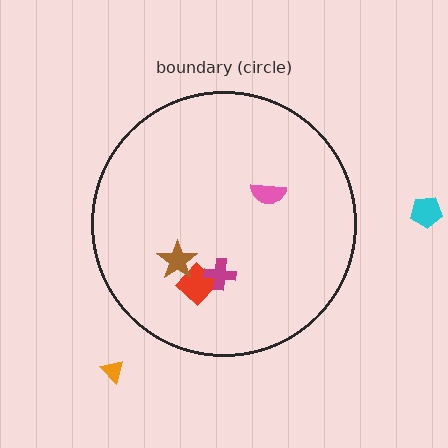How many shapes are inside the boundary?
4 inside, 2 outside.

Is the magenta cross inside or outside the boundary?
Inside.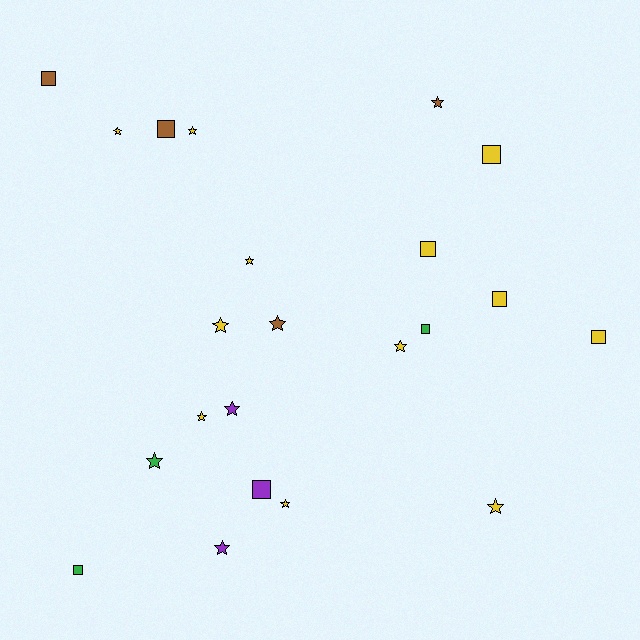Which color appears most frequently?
Yellow, with 12 objects.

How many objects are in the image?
There are 22 objects.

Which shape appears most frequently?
Star, with 13 objects.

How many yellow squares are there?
There are 4 yellow squares.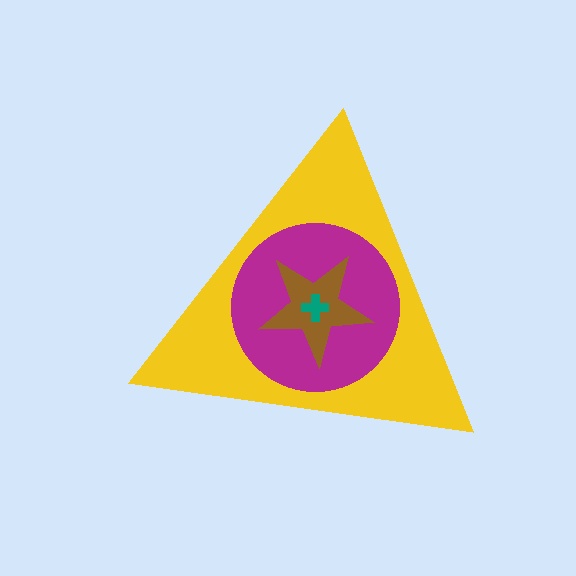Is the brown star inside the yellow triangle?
Yes.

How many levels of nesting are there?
4.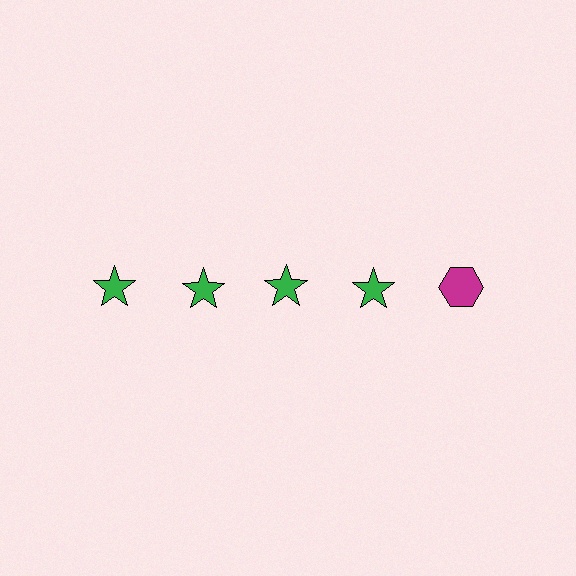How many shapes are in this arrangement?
There are 5 shapes arranged in a grid pattern.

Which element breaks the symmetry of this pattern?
The magenta hexagon in the top row, rightmost column breaks the symmetry. All other shapes are green stars.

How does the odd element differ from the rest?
It differs in both color (magenta instead of green) and shape (hexagon instead of star).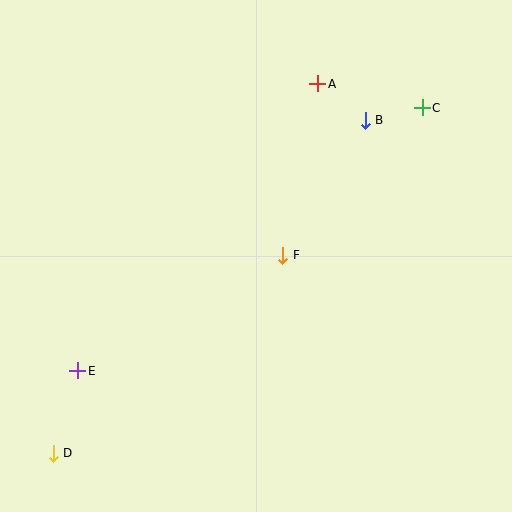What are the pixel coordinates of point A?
Point A is at (318, 84).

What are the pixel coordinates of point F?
Point F is at (283, 255).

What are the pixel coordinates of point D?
Point D is at (53, 453).